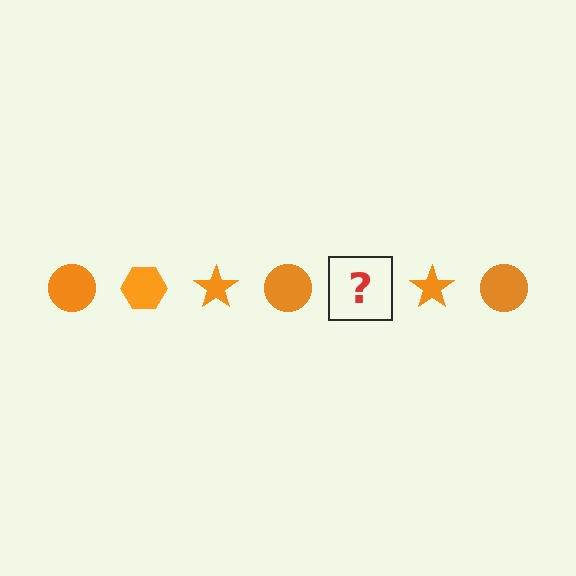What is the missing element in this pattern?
The missing element is an orange hexagon.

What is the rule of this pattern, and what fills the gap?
The rule is that the pattern cycles through circle, hexagon, star shapes in orange. The gap should be filled with an orange hexagon.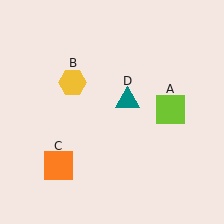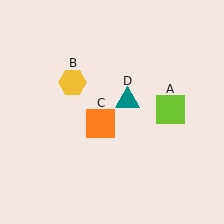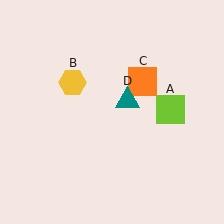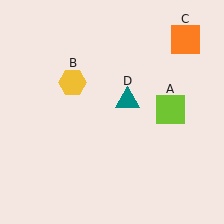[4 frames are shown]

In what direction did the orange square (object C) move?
The orange square (object C) moved up and to the right.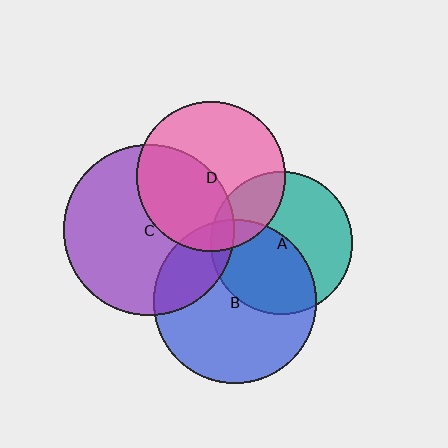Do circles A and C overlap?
Yes.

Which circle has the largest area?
Circle C (purple).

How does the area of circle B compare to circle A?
Approximately 1.3 times.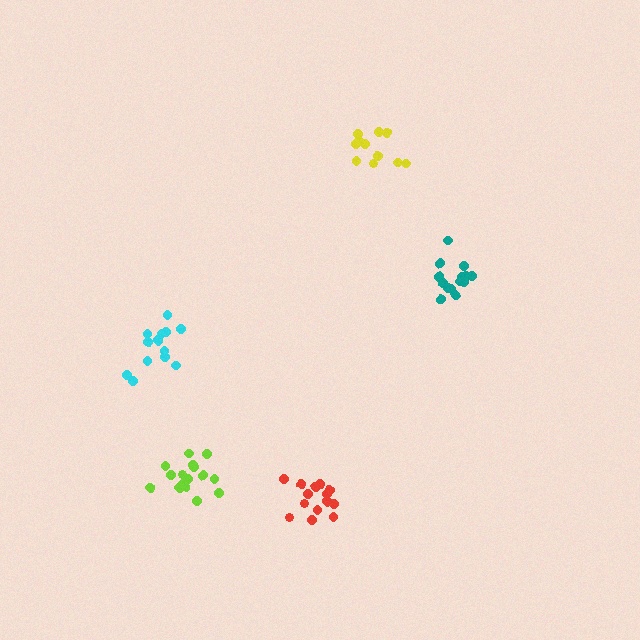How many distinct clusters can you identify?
There are 5 distinct clusters.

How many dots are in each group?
Group 1: 14 dots, Group 2: 15 dots, Group 3: 16 dots, Group 4: 15 dots, Group 5: 11 dots (71 total).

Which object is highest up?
The yellow cluster is topmost.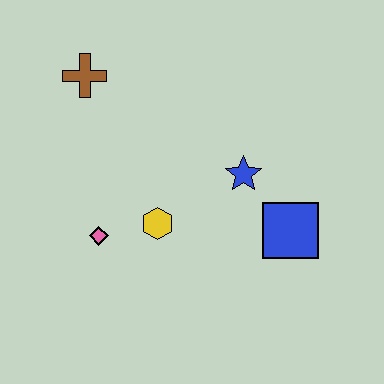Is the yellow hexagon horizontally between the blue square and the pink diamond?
Yes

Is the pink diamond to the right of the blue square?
No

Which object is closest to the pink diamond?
The yellow hexagon is closest to the pink diamond.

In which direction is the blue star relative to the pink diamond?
The blue star is to the right of the pink diamond.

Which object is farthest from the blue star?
The brown cross is farthest from the blue star.